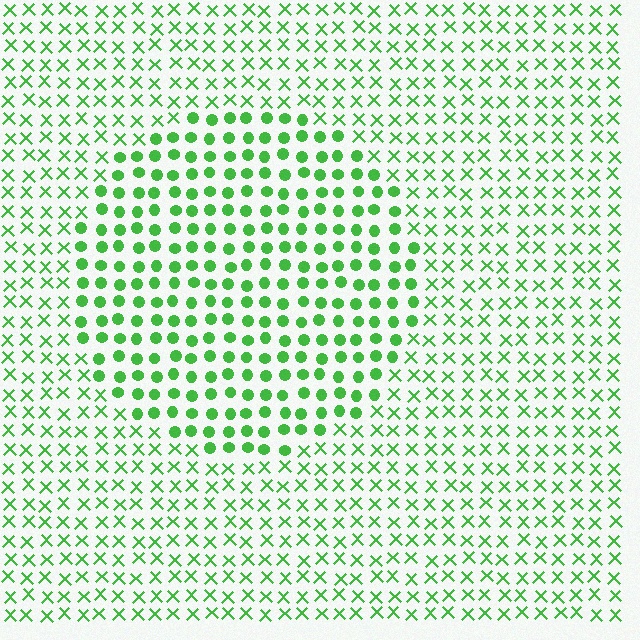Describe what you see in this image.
The image is filled with small green elements arranged in a uniform grid. A circle-shaped region contains circles, while the surrounding area contains X marks. The boundary is defined purely by the change in element shape.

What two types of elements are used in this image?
The image uses circles inside the circle region and X marks outside it.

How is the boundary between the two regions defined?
The boundary is defined by a change in element shape: circles inside vs. X marks outside. All elements share the same color and spacing.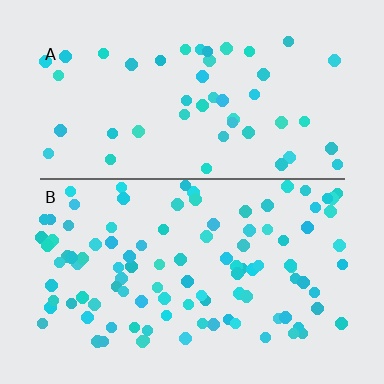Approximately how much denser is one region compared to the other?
Approximately 2.2× — region B over region A.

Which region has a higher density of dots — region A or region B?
B (the bottom).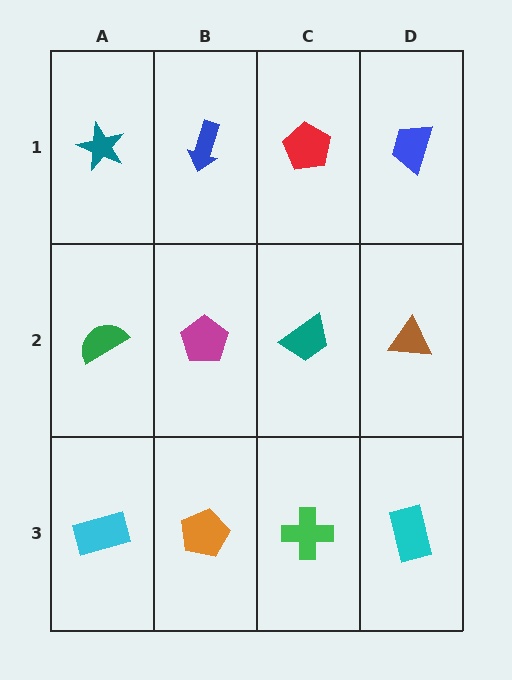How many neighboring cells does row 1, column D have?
2.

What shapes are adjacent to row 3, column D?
A brown triangle (row 2, column D), a green cross (row 3, column C).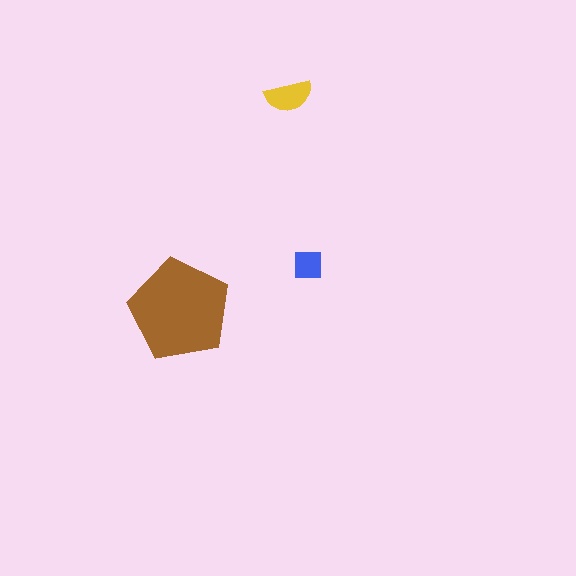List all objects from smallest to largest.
The blue square, the yellow semicircle, the brown pentagon.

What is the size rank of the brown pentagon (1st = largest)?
1st.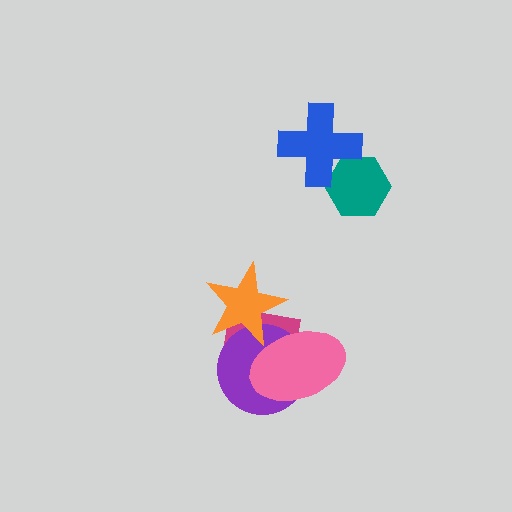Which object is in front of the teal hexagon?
The blue cross is in front of the teal hexagon.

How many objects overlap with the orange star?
3 objects overlap with the orange star.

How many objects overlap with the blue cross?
1 object overlaps with the blue cross.